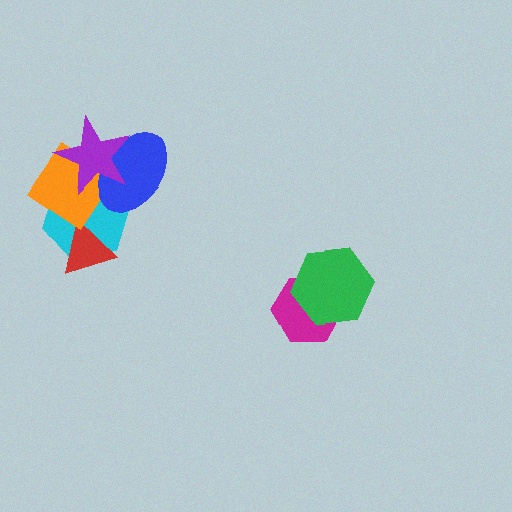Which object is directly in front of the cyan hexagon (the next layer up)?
The red triangle is directly in front of the cyan hexagon.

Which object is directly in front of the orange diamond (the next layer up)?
The blue ellipse is directly in front of the orange diamond.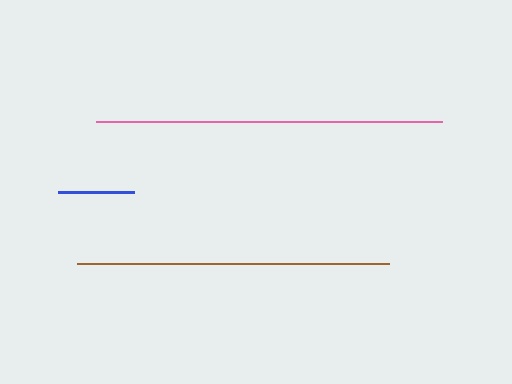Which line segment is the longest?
The pink line is the longest at approximately 346 pixels.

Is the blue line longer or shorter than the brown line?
The brown line is longer than the blue line.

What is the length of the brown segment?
The brown segment is approximately 312 pixels long.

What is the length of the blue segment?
The blue segment is approximately 77 pixels long.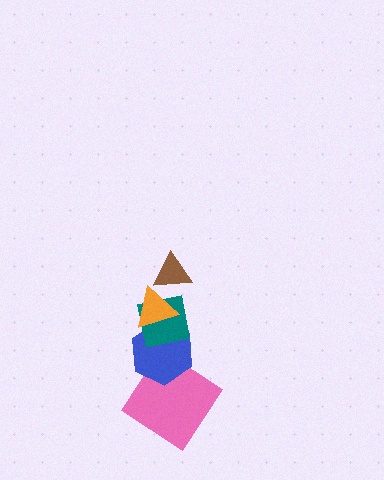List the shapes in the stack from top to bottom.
From top to bottom: the brown triangle, the orange triangle, the teal square, the blue hexagon, the pink diamond.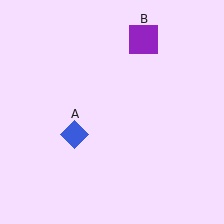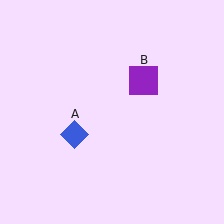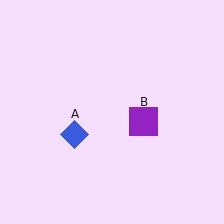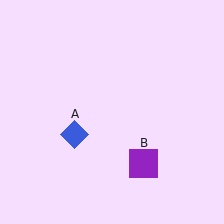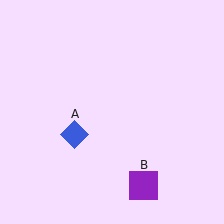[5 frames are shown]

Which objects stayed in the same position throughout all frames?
Blue diamond (object A) remained stationary.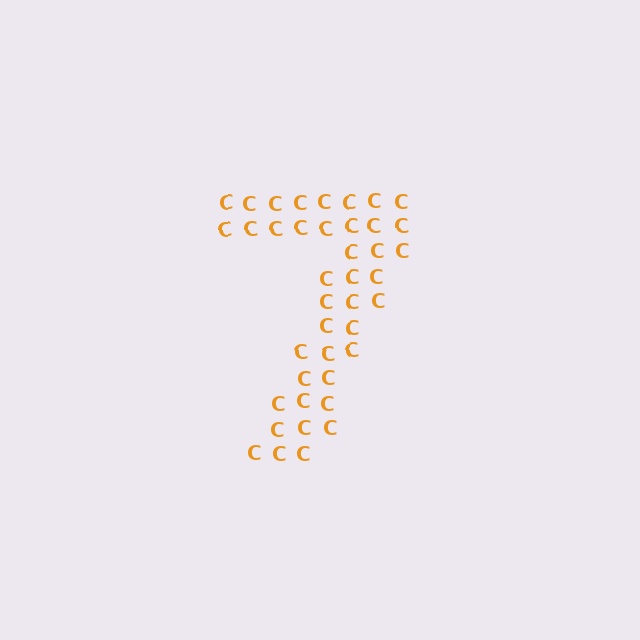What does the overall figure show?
The overall figure shows the digit 7.